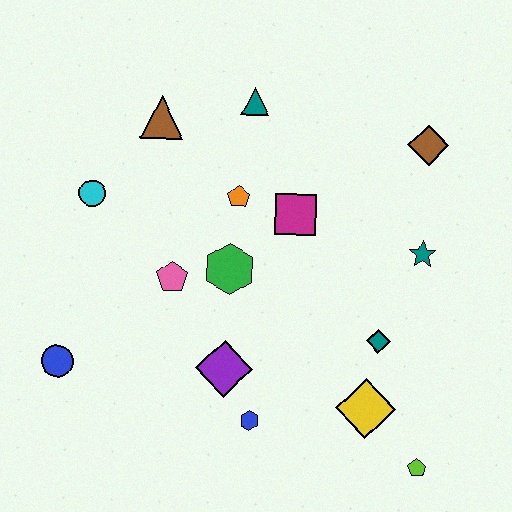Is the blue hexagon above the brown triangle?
No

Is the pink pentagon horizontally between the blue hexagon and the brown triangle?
Yes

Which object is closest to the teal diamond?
The yellow diamond is closest to the teal diamond.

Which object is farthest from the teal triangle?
The lime pentagon is farthest from the teal triangle.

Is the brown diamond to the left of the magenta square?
No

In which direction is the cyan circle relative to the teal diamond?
The cyan circle is to the left of the teal diamond.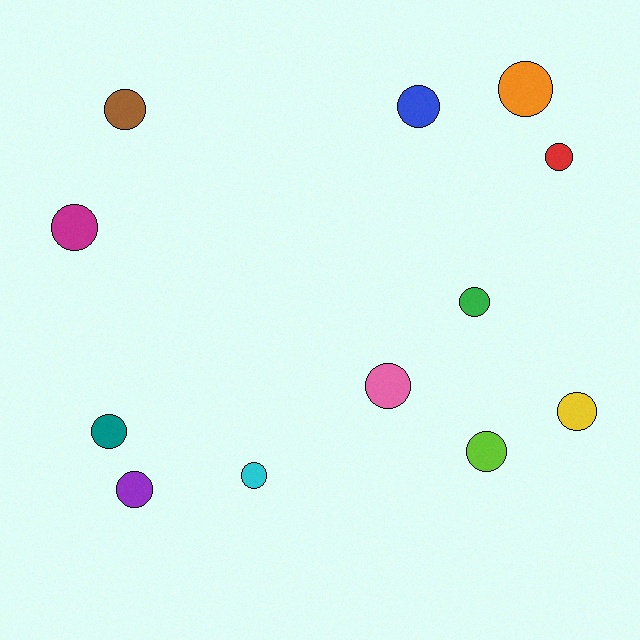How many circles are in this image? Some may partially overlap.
There are 12 circles.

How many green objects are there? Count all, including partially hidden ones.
There is 1 green object.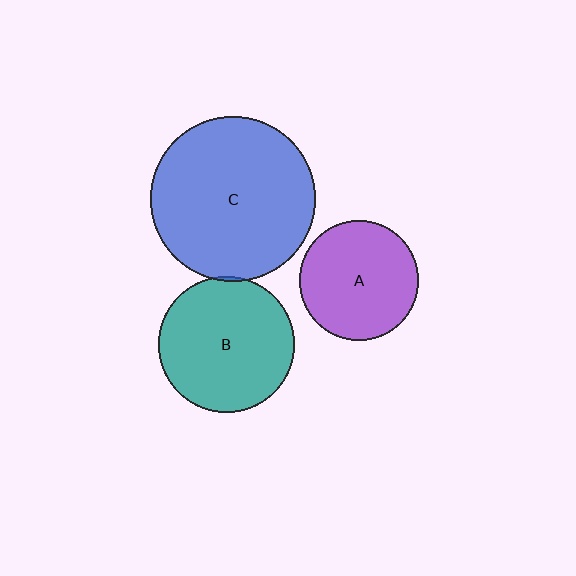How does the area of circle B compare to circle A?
Approximately 1.3 times.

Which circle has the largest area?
Circle C (blue).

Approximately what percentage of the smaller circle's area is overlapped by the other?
Approximately 5%.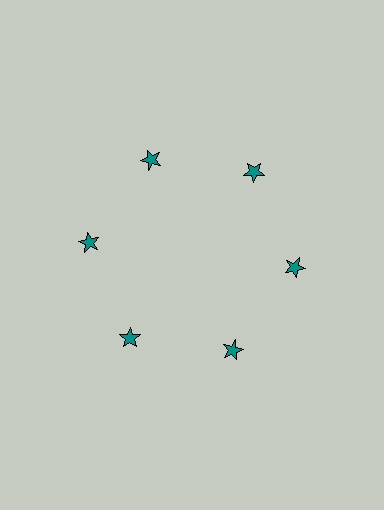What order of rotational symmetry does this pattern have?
This pattern has 6-fold rotational symmetry.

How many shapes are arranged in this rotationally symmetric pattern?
There are 6 shapes, arranged in 6 groups of 1.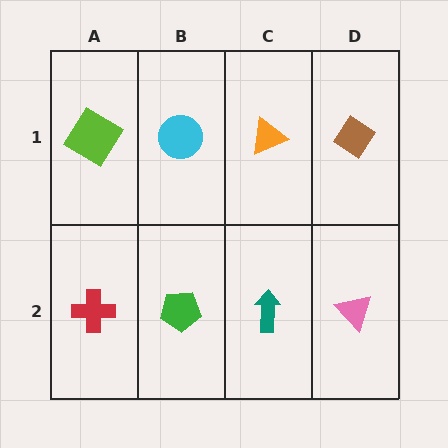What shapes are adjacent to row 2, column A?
A lime diamond (row 1, column A), a green pentagon (row 2, column B).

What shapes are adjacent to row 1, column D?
A pink triangle (row 2, column D), an orange triangle (row 1, column C).